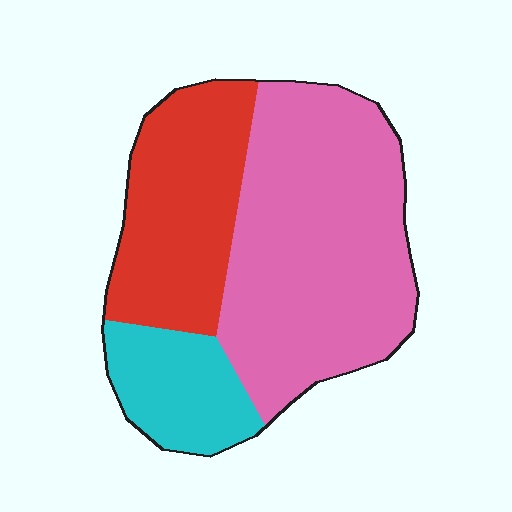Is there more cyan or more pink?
Pink.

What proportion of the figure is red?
Red takes up about one third (1/3) of the figure.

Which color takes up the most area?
Pink, at roughly 55%.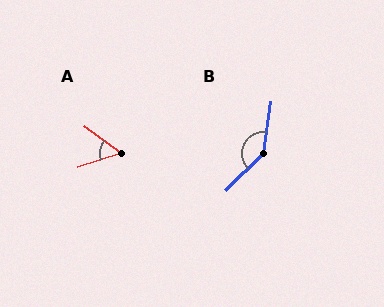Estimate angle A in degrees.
Approximately 55 degrees.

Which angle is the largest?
B, at approximately 143 degrees.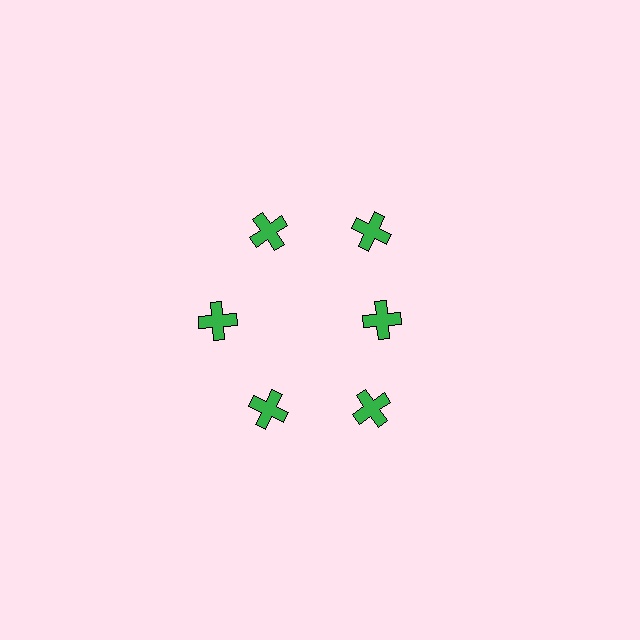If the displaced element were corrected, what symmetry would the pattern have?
It would have 6-fold rotational symmetry — the pattern would map onto itself every 60 degrees.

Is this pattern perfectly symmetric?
No. The 6 green crosses are arranged in a ring, but one element near the 3 o'clock position is pulled inward toward the center, breaking the 6-fold rotational symmetry.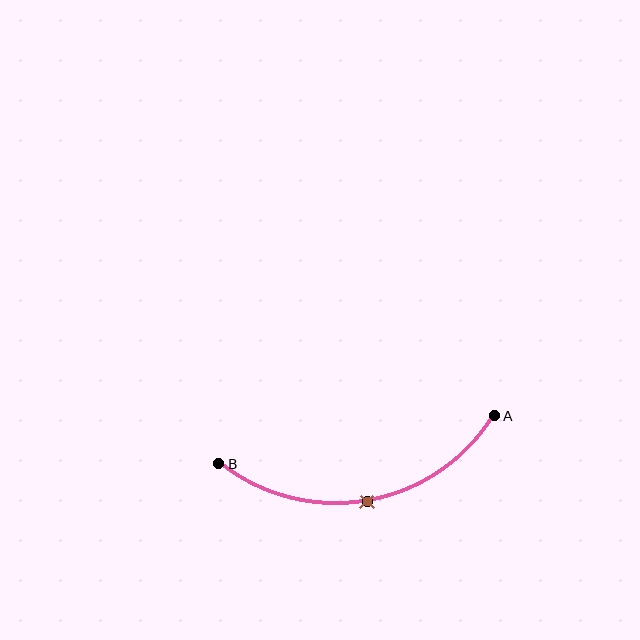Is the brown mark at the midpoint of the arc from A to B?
Yes. The brown mark lies on the arc at equal arc-length from both A and B — it is the arc midpoint.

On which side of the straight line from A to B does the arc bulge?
The arc bulges below the straight line connecting A and B.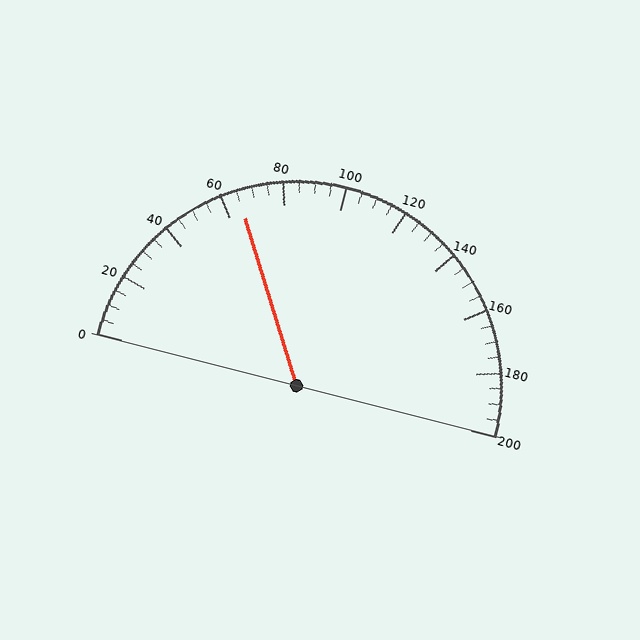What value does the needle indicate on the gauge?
The needle indicates approximately 65.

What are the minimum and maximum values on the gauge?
The gauge ranges from 0 to 200.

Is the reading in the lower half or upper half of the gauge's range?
The reading is in the lower half of the range (0 to 200).